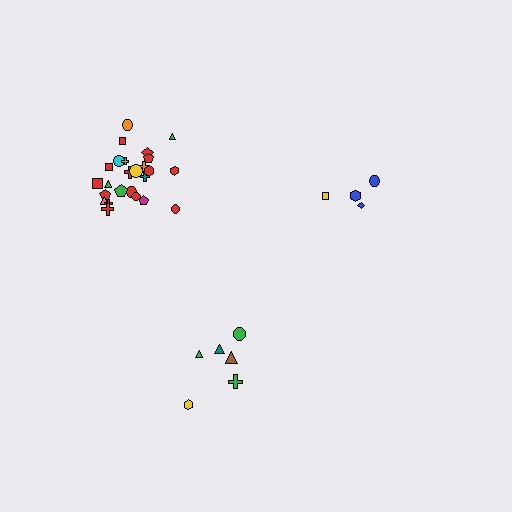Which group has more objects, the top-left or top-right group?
The top-left group.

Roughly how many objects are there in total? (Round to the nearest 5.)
Roughly 35 objects in total.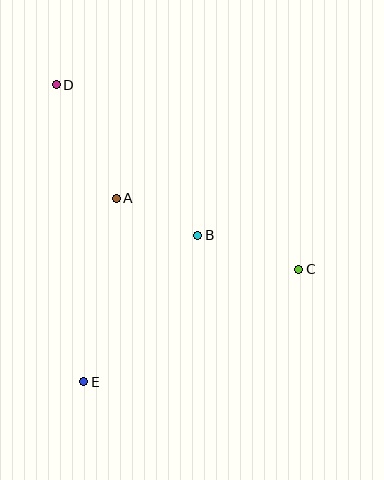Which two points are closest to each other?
Points A and B are closest to each other.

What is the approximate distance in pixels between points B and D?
The distance between B and D is approximately 207 pixels.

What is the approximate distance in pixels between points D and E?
The distance between D and E is approximately 298 pixels.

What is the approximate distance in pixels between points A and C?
The distance between A and C is approximately 195 pixels.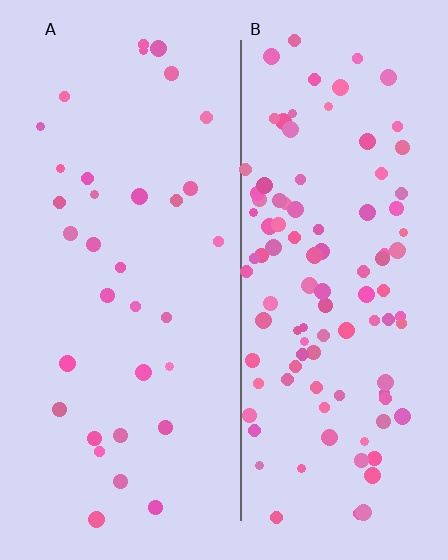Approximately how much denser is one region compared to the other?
Approximately 3.2× — region B over region A.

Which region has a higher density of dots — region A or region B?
B (the right).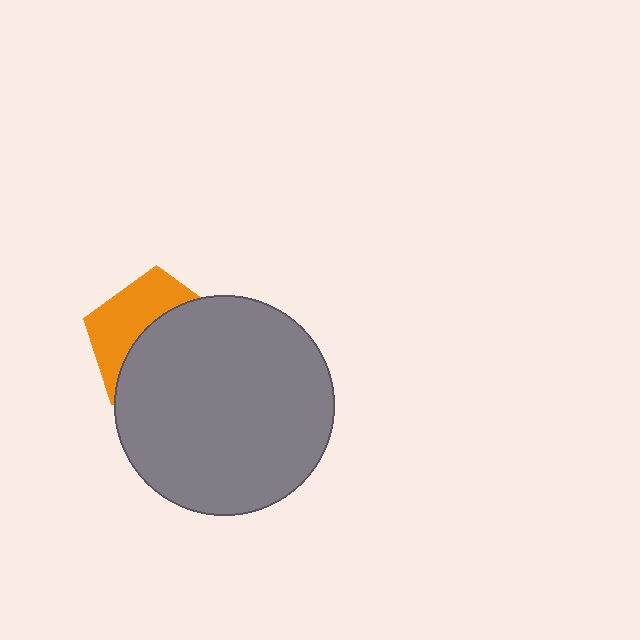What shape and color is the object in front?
The object in front is a gray circle.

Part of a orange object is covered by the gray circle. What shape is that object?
It is a pentagon.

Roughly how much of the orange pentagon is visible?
A small part of it is visible (roughly 40%).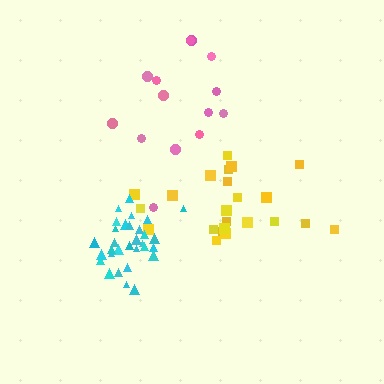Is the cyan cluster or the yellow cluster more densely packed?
Cyan.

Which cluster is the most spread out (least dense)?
Pink.